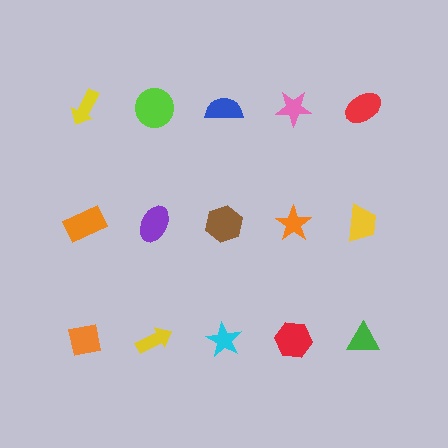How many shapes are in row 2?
5 shapes.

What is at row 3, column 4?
A red hexagon.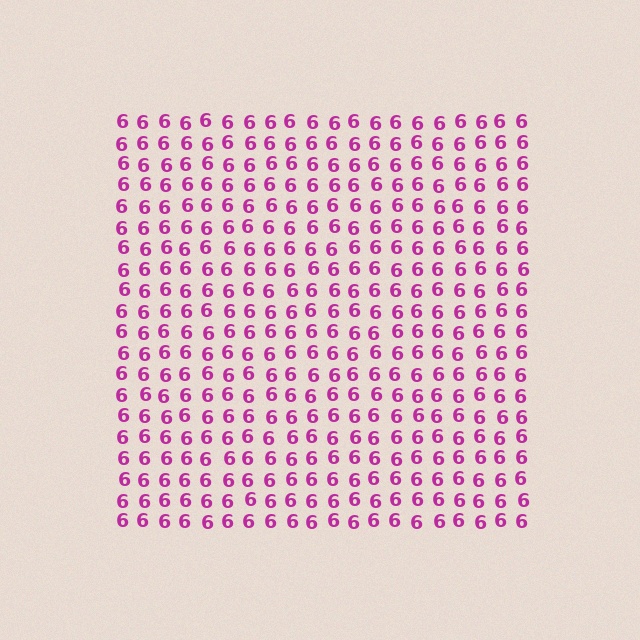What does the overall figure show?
The overall figure shows a square.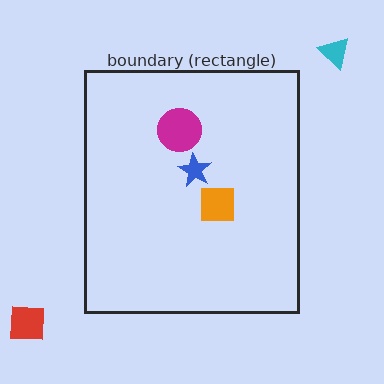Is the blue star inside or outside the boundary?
Inside.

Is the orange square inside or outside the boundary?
Inside.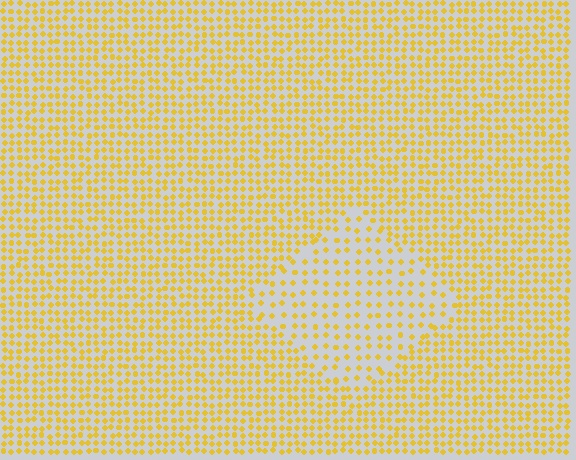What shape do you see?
I see a diamond.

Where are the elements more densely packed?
The elements are more densely packed outside the diamond boundary.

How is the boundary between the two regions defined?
The boundary is defined by a change in element density (approximately 1.9x ratio). All elements are the same color, size, and shape.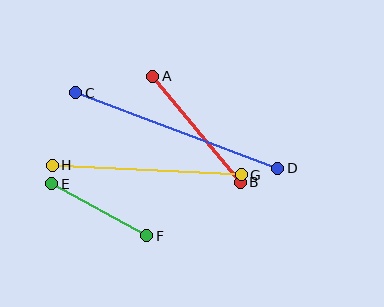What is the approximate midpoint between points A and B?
The midpoint is at approximately (196, 129) pixels.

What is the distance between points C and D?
The distance is approximately 215 pixels.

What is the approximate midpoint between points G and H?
The midpoint is at approximately (147, 170) pixels.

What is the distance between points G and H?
The distance is approximately 189 pixels.